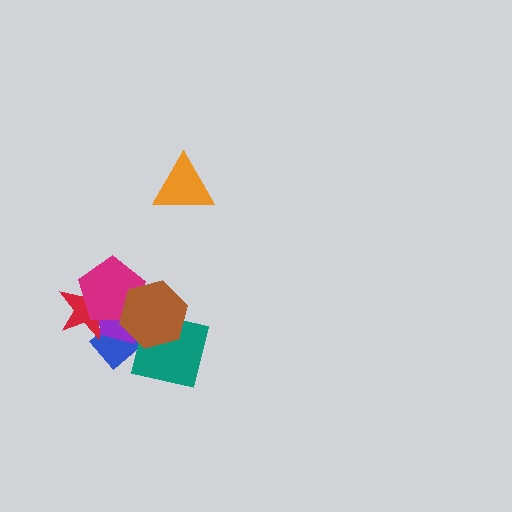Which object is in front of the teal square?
The brown hexagon is in front of the teal square.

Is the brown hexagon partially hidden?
No, no other shape covers it.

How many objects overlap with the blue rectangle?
5 objects overlap with the blue rectangle.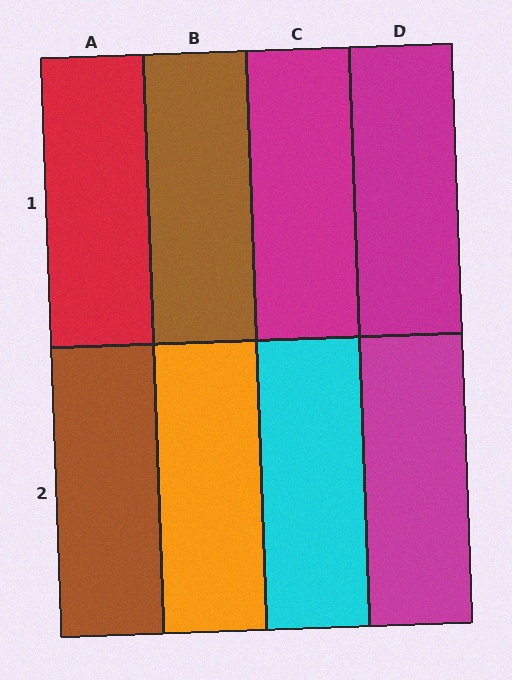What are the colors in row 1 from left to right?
Red, brown, magenta, magenta.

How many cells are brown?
2 cells are brown.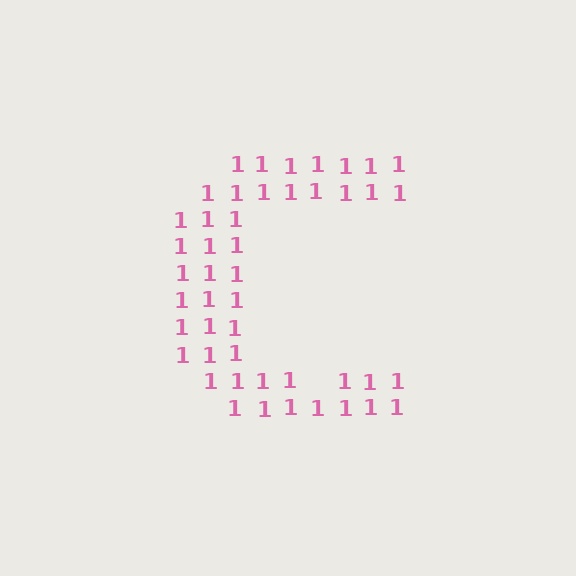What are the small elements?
The small elements are digit 1's.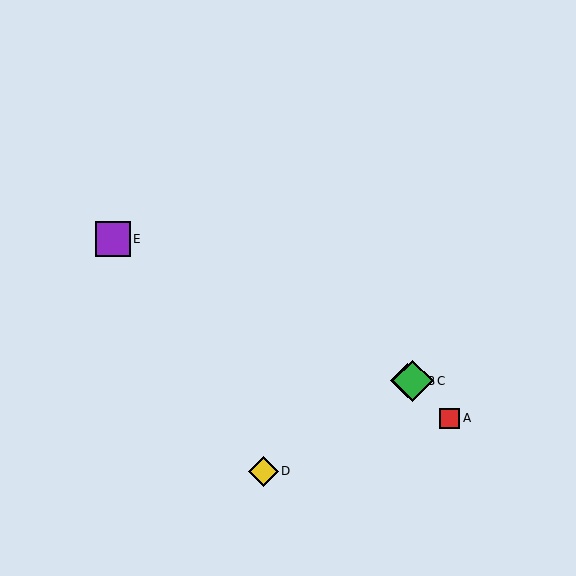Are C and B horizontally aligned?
Yes, both are at y≈381.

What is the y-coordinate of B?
Object B is at y≈381.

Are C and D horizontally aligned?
No, C is at y≈381 and D is at y≈471.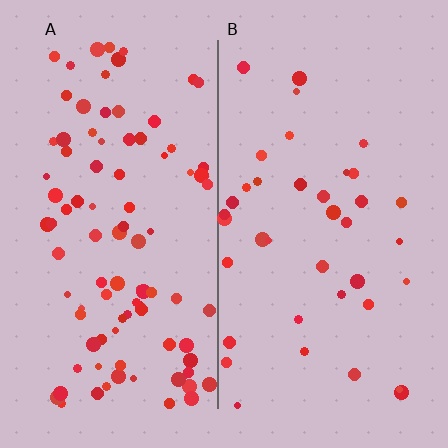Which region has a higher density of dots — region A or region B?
A (the left).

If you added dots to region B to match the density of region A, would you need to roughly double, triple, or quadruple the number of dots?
Approximately double.